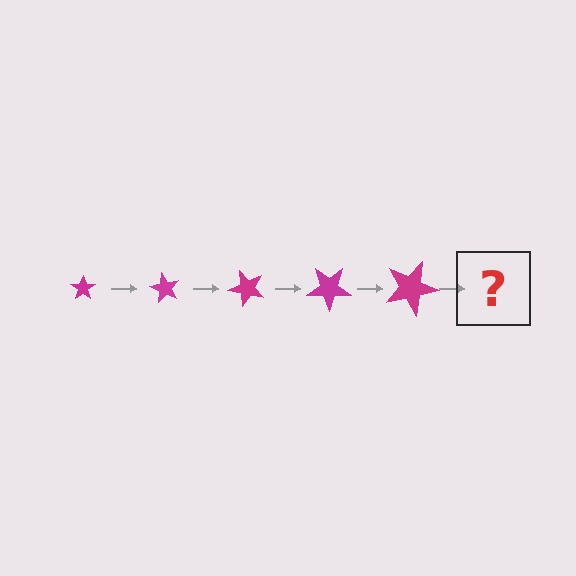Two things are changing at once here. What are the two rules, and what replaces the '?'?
The two rules are that the star grows larger each step and it rotates 60 degrees each step. The '?' should be a star, larger than the previous one and rotated 300 degrees from the start.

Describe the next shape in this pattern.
It should be a star, larger than the previous one and rotated 300 degrees from the start.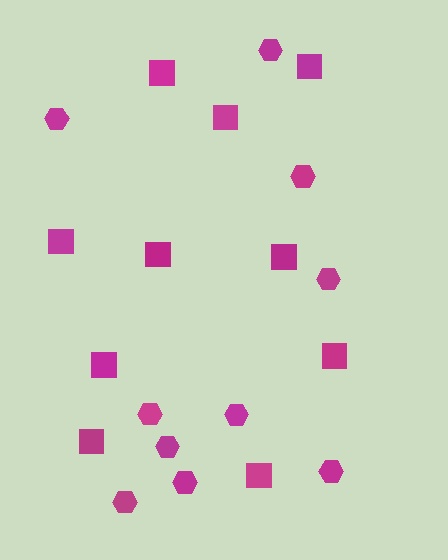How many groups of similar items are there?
There are 2 groups: one group of hexagons (10) and one group of squares (10).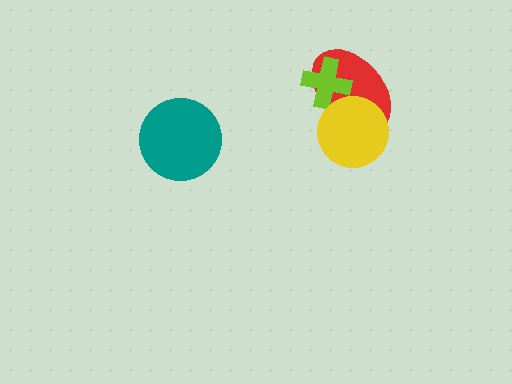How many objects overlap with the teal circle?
0 objects overlap with the teal circle.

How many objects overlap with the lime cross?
1 object overlaps with the lime cross.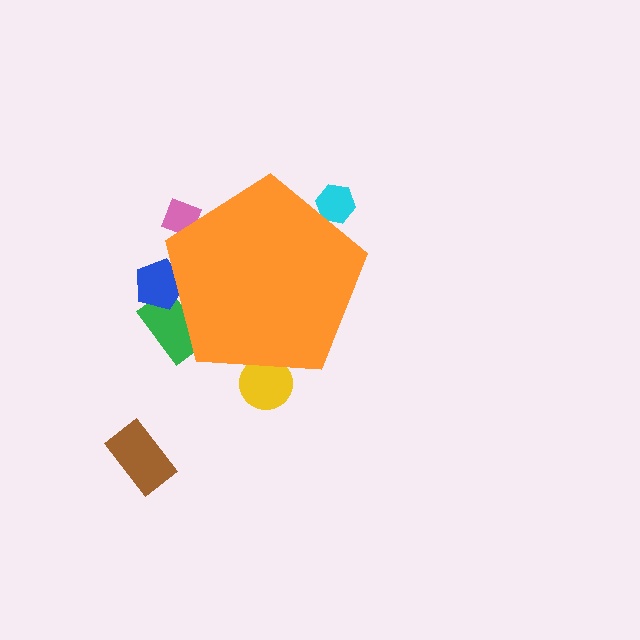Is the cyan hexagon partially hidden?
Yes, the cyan hexagon is partially hidden behind the orange pentagon.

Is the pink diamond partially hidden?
Yes, the pink diamond is partially hidden behind the orange pentagon.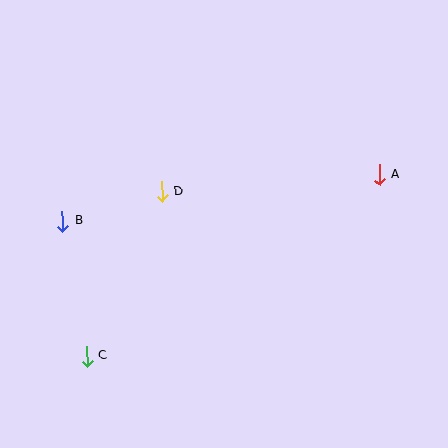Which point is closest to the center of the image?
Point D at (162, 191) is closest to the center.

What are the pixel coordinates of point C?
Point C is at (87, 356).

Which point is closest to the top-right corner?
Point A is closest to the top-right corner.